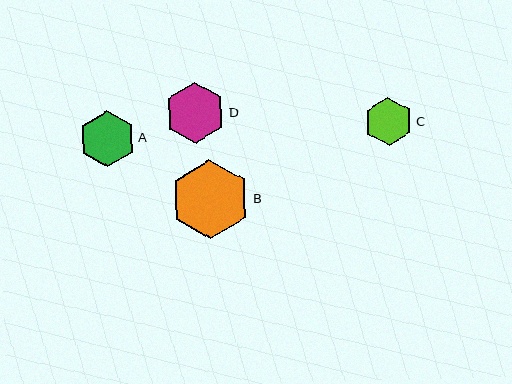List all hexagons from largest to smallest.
From largest to smallest: B, D, A, C.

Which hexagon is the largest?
Hexagon B is the largest with a size of approximately 79 pixels.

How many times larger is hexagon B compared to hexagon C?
Hexagon B is approximately 1.7 times the size of hexagon C.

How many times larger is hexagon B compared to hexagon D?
Hexagon B is approximately 1.3 times the size of hexagon D.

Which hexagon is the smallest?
Hexagon C is the smallest with a size of approximately 48 pixels.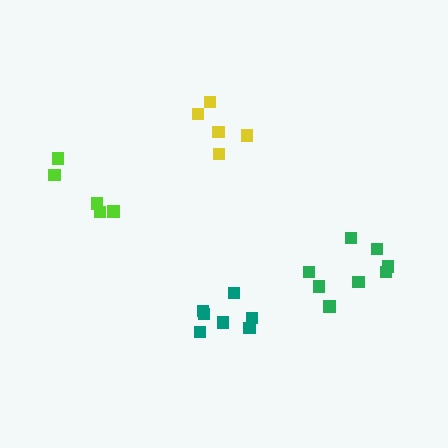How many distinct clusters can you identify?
There are 4 distinct clusters.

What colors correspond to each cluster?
The clusters are colored: yellow, teal, lime, green.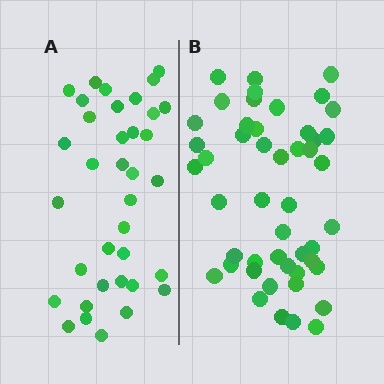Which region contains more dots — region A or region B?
Region B (the right region) has more dots.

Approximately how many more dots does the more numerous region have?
Region B has roughly 12 or so more dots than region A.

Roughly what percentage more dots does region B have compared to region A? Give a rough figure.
About 35% more.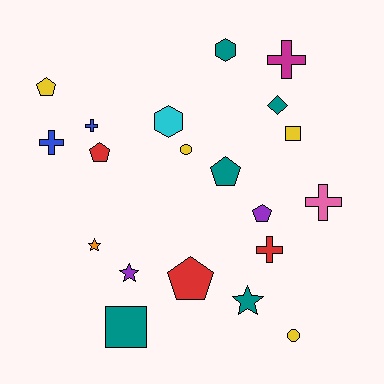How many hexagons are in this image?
There are 2 hexagons.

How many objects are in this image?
There are 20 objects.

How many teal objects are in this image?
There are 5 teal objects.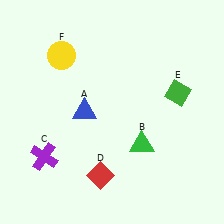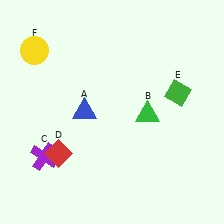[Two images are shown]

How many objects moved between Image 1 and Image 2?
3 objects moved between the two images.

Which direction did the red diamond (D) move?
The red diamond (D) moved left.